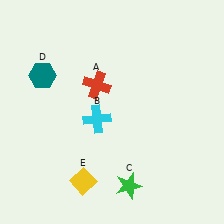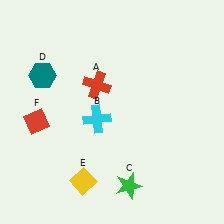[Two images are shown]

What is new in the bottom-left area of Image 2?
A red diamond (F) was added in the bottom-left area of Image 2.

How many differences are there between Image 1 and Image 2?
There is 1 difference between the two images.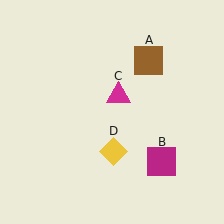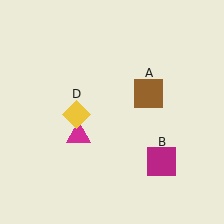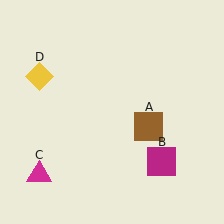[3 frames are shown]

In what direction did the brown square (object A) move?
The brown square (object A) moved down.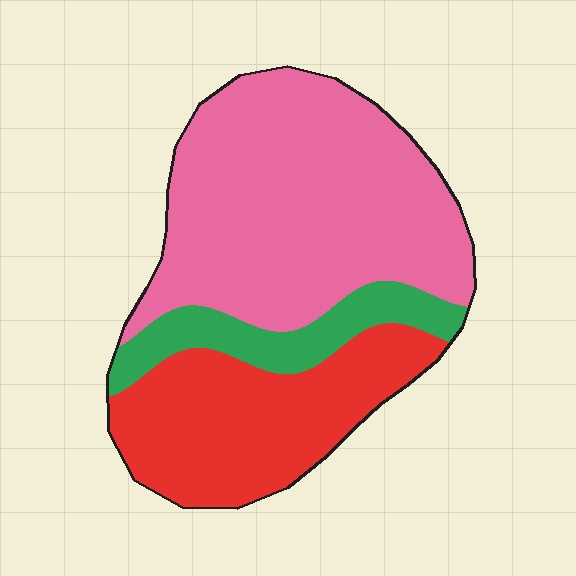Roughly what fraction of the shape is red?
Red covers 32% of the shape.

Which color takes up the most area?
Pink, at roughly 55%.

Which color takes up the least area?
Green, at roughly 15%.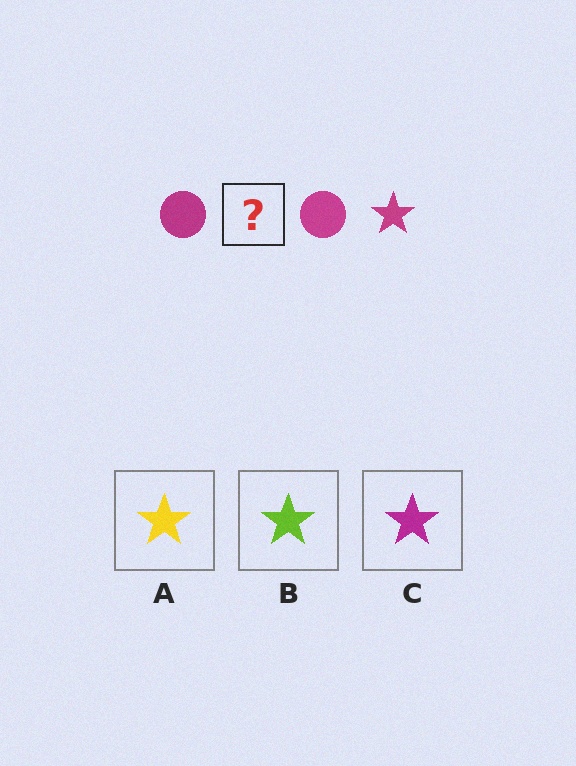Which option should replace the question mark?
Option C.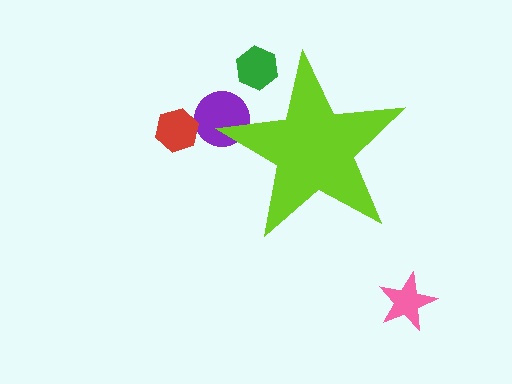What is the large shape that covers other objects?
A lime star.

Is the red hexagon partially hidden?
No, the red hexagon is fully visible.